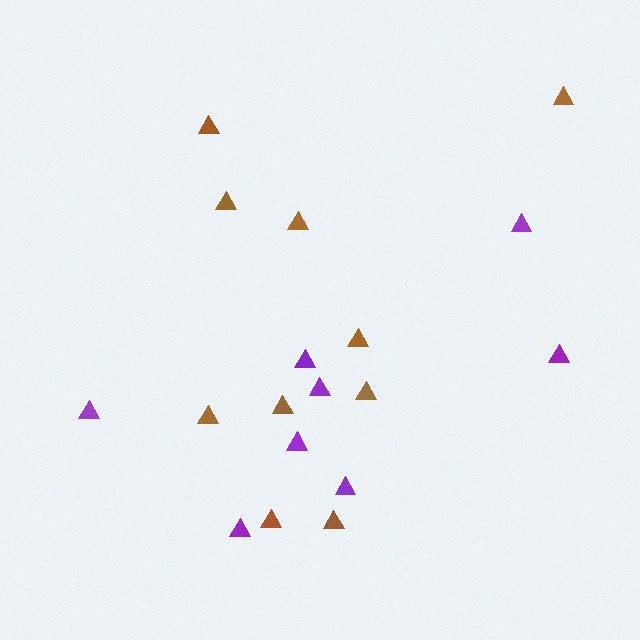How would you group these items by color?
There are 2 groups: one group of brown triangles (10) and one group of purple triangles (8).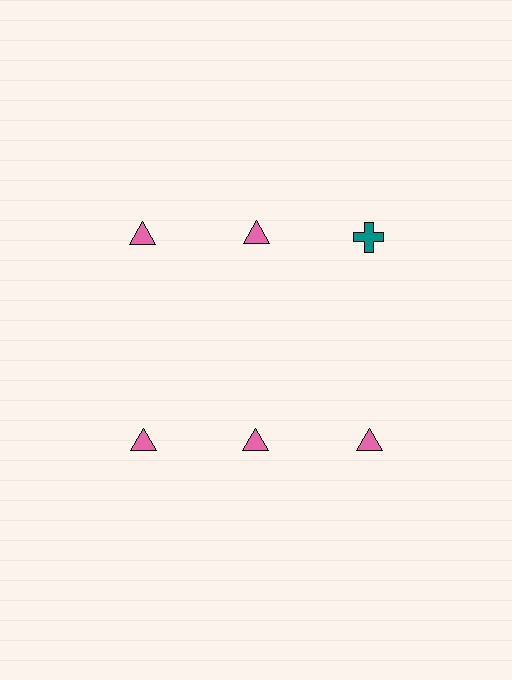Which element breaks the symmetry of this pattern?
The teal cross in the top row, center column breaks the symmetry. All other shapes are pink triangles.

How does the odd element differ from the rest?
It differs in both color (teal instead of pink) and shape (cross instead of triangle).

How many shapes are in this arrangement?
There are 6 shapes arranged in a grid pattern.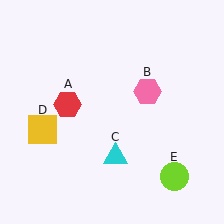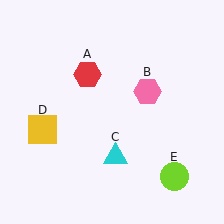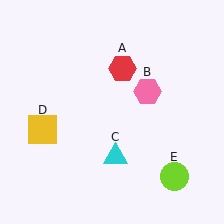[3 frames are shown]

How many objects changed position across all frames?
1 object changed position: red hexagon (object A).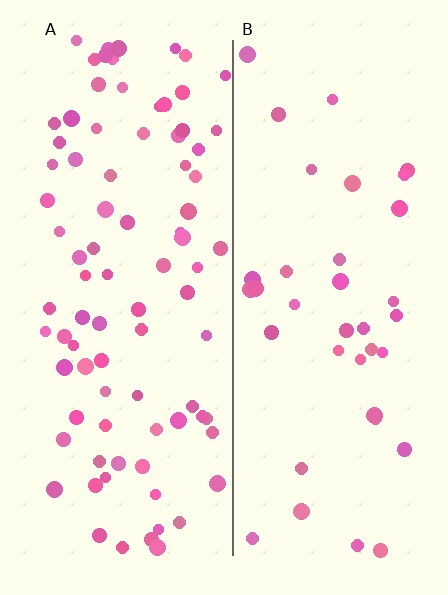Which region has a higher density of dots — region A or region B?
A (the left).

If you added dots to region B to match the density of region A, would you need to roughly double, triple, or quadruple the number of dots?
Approximately double.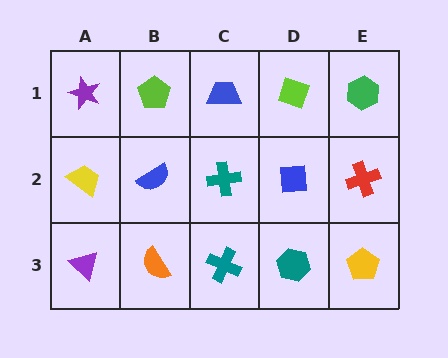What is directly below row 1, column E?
A red cross.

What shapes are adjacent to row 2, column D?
A lime diamond (row 1, column D), a teal hexagon (row 3, column D), a teal cross (row 2, column C), a red cross (row 2, column E).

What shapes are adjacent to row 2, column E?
A green hexagon (row 1, column E), a yellow pentagon (row 3, column E), a blue square (row 2, column D).